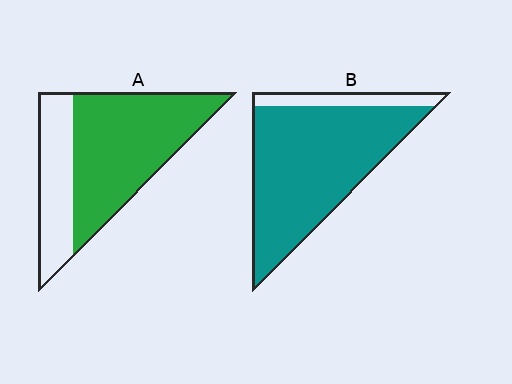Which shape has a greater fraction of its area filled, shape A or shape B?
Shape B.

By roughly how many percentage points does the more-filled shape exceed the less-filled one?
By roughly 20 percentage points (B over A).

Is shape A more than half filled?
Yes.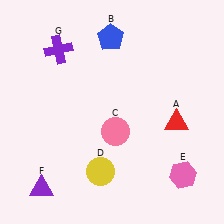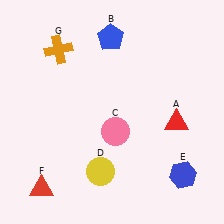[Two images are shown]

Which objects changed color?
E changed from pink to blue. F changed from purple to red. G changed from purple to orange.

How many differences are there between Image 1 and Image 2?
There are 3 differences between the two images.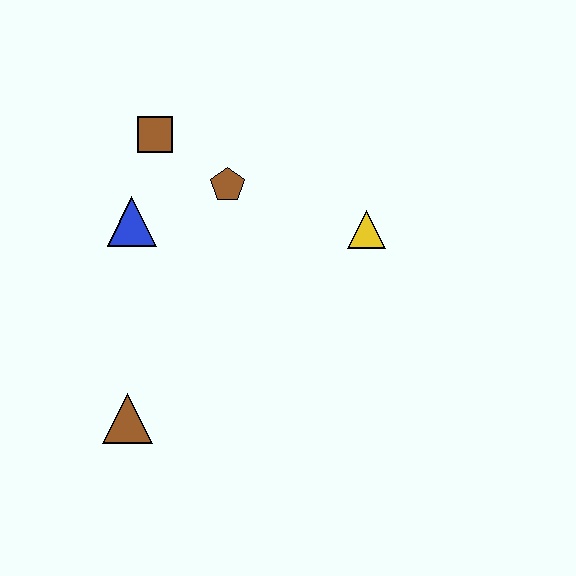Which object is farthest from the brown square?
The brown triangle is farthest from the brown square.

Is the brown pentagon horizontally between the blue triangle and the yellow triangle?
Yes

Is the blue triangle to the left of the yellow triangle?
Yes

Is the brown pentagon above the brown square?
No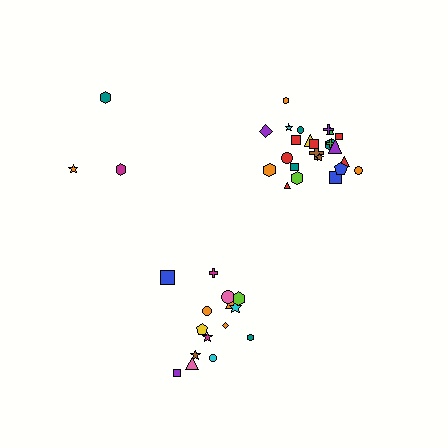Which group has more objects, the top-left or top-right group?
The top-right group.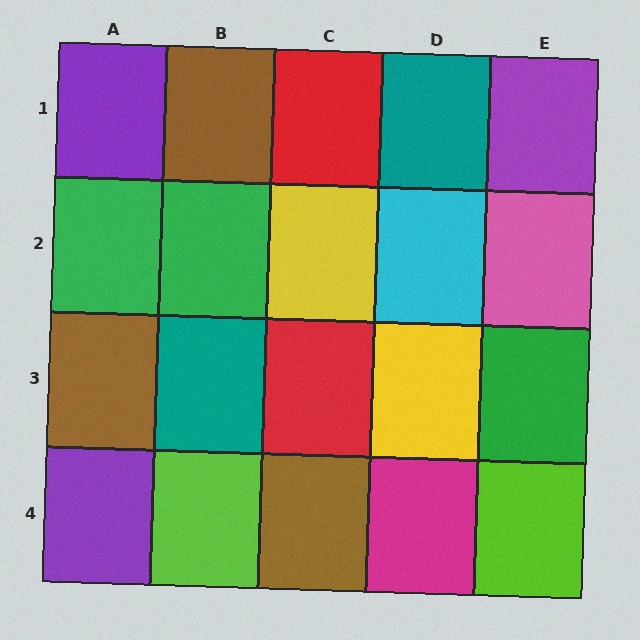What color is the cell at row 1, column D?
Teal.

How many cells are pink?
1 cell is pink.